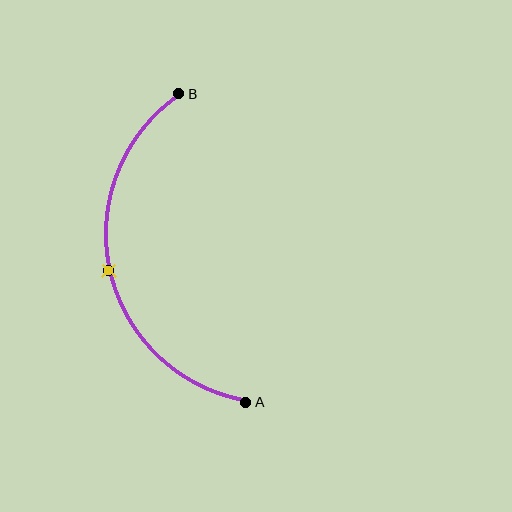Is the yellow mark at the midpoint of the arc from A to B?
Yes. The yellow mark lies on the arc at equal arc-length from both A and B — it is the arc midpoint.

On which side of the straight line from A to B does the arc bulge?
The arc bulges to the left of the straight line connecting A and B.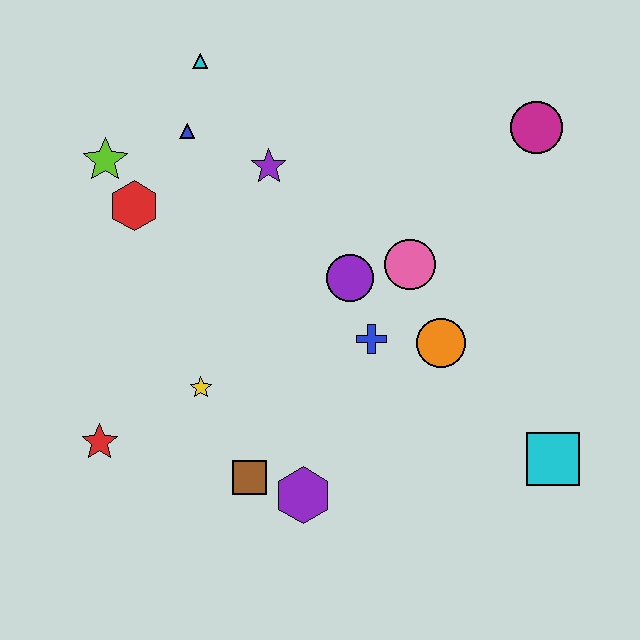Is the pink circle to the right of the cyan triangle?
Yes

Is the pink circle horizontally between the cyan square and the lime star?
Yes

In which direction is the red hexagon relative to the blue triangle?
The red hexagon is below the blue triangle.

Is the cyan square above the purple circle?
No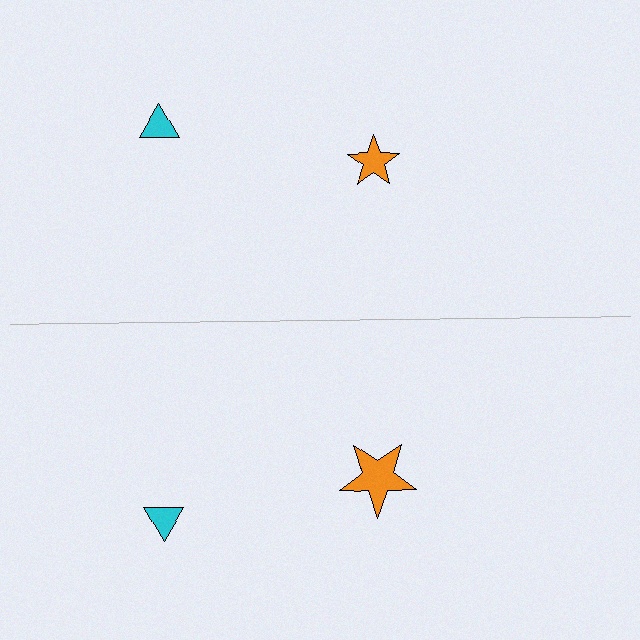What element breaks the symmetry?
The orange star on the bottom side has a different size than its mirror counterpart.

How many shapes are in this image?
There are 4 shapes in this image.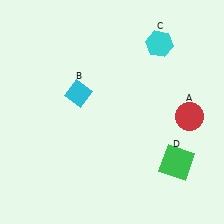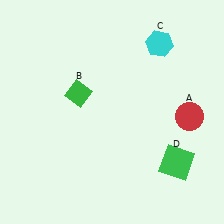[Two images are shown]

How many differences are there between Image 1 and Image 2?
There is 1 difference between the two images.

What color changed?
The diamond (B) changed from cyan in Image 1 to green in Image 2.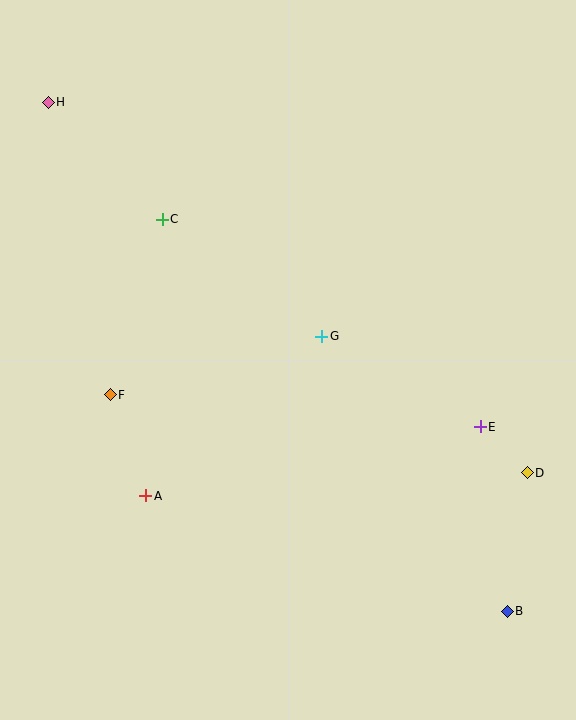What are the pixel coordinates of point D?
Point D is at (527, 473).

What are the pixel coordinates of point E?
Point E is at (480, 427).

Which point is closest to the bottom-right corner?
Point B is closest to the bottom-right corner.